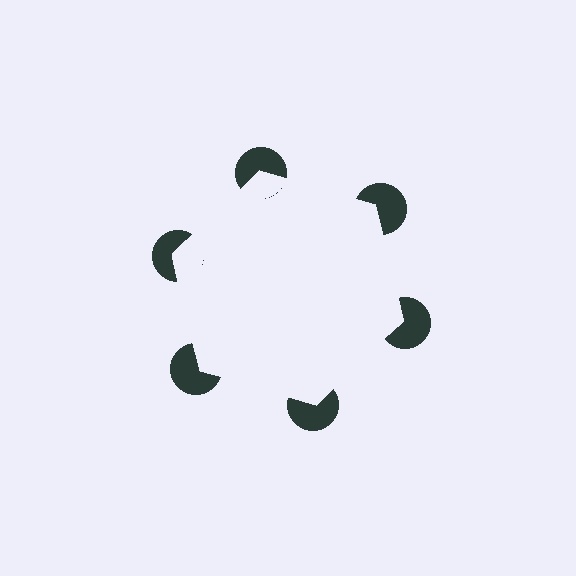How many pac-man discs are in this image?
There are 6 — one at each vertex of the illusory hexagon.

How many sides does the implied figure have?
6 sides.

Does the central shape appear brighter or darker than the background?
It typically appears slightly brighter than the background, even though no actual brightness change is drawn.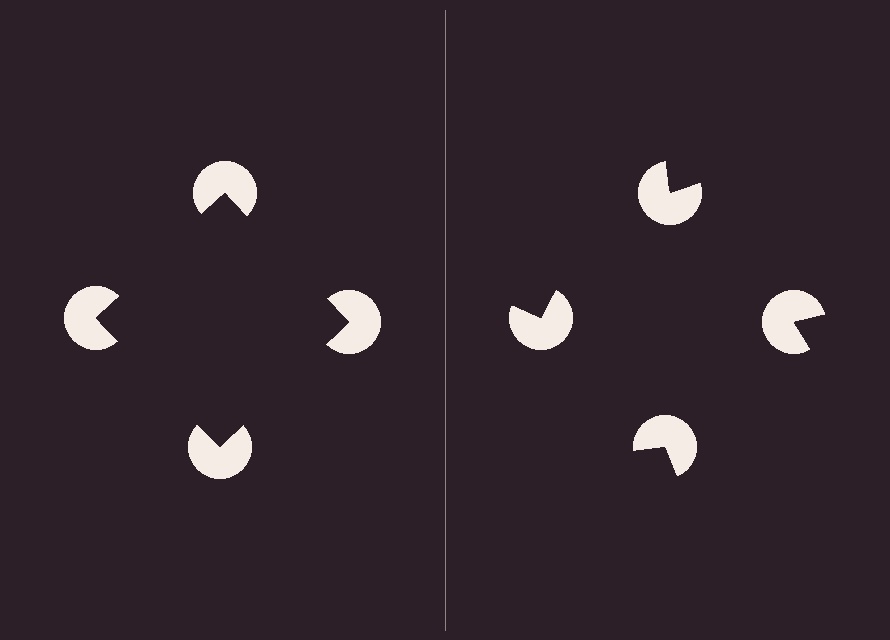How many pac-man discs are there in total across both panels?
8 — 4 on each side.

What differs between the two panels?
The pac-man discs are positioned identically on both sides; only the wedge orientations differ. On the left they align to a square; on the right they are misaligned.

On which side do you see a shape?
An illusory square appears on the left side. On the right side the wedge cuts are rotated, so no coherent shape forms.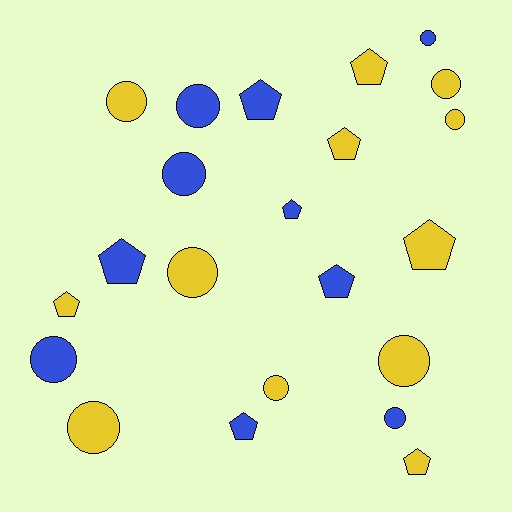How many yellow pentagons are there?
There are 5 yellow pentagons.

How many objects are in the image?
There are 22 objects.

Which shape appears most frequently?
Circle, with 12 objects.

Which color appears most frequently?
Yellow, with 12 objects.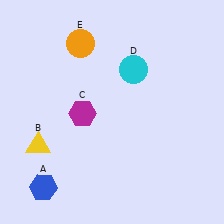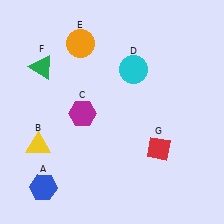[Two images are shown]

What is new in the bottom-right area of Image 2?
A red diamond (G) was added in the bottom-right area of Image 2.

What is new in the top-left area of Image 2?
A green triangle (F) was added in the top-left area of Image 2.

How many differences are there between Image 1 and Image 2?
There are 2 differences between the two images.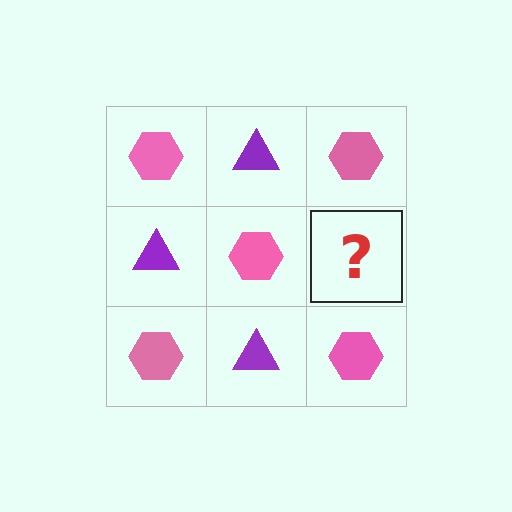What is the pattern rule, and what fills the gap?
The rule is that it alternates pink hexagon and purple triangle in a checkerboard pattern. The gap should be filled with a purple triangle.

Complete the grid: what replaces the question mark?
The question mark should be replaced with a purple triangle.